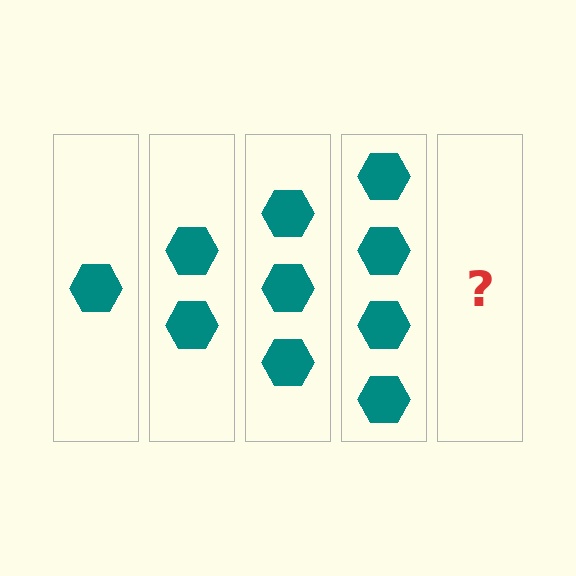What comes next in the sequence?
The next element should be 5 hexagons.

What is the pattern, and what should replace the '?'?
The pattern is that each step adds one more hexagon. The '?' should be 5 hexagons.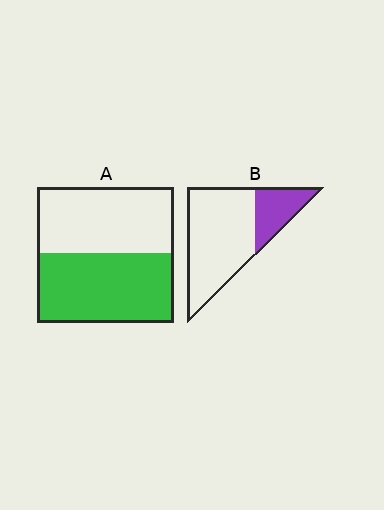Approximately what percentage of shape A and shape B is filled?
A is approximately 50% and B is approximately 25%.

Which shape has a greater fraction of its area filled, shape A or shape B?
Shape A.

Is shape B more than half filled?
No.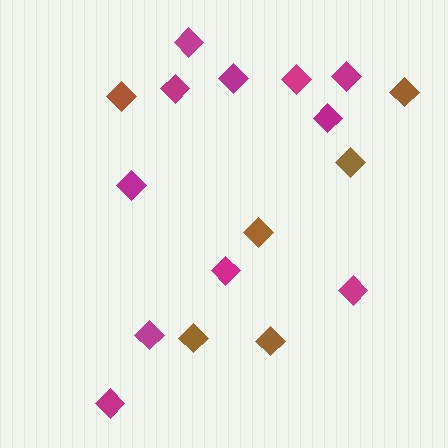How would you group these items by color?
There are 2 groups: one group of brown diamonds (6) and one group of magenta diamonds (11).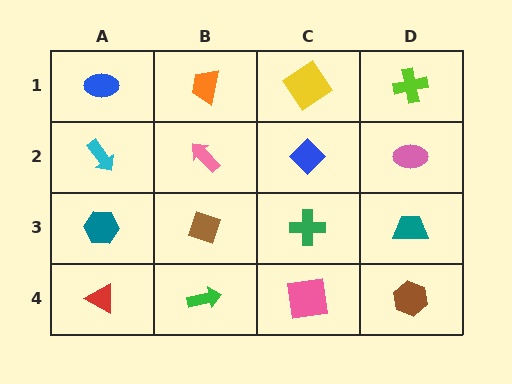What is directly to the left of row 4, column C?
A green arrow.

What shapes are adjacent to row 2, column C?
A yellow diamond (row 1, column C), a green cross (row 3, column C), a pink arrow (row 2, column B), a pink ellipse (row 2, column D).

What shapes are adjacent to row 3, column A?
A cyan arrow (row 2, column A), a red triangle (row 4, column A), a brown diamond (row 3, column B).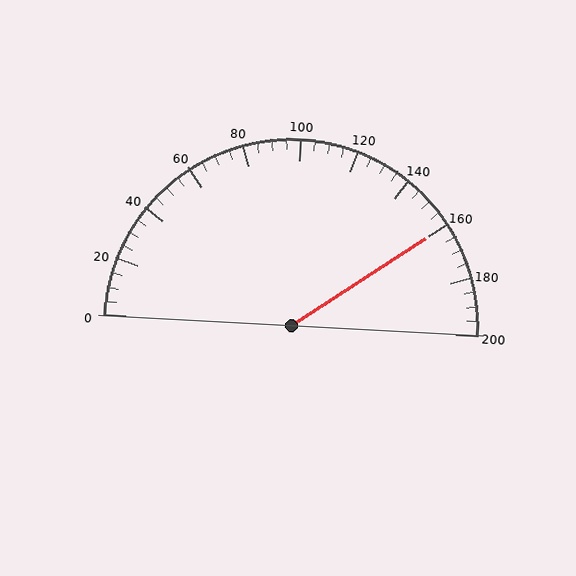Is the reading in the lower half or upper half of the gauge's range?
The reading is in the upper half of the range (0 to 200).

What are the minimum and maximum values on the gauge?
The gauge ranges from 0 to 200.